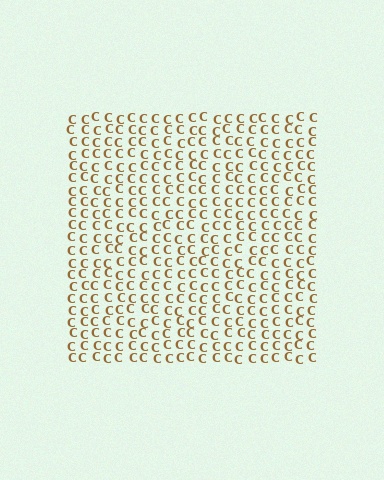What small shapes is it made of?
It is made of small letter C's.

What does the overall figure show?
The overall figure shows a square.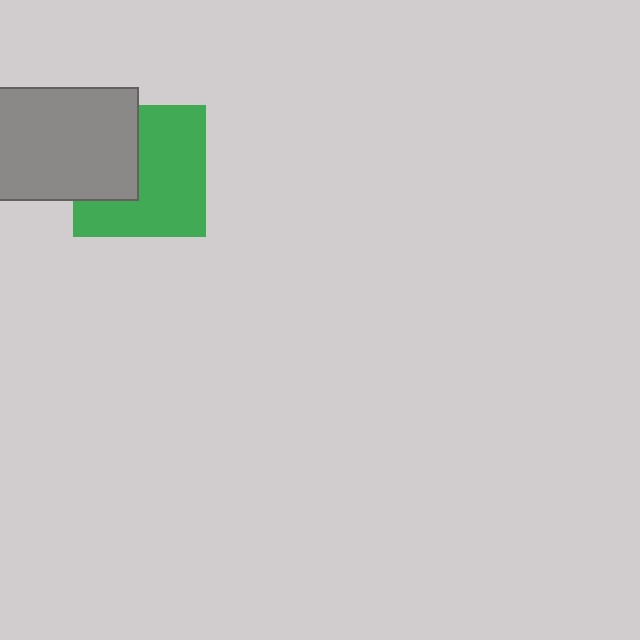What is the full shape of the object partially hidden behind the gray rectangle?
The partially hidden object is a green square.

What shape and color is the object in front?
The object in front is a gray rectangle.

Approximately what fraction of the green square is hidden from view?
Roughly 36% of the green square is hidden behind the gray rectangle.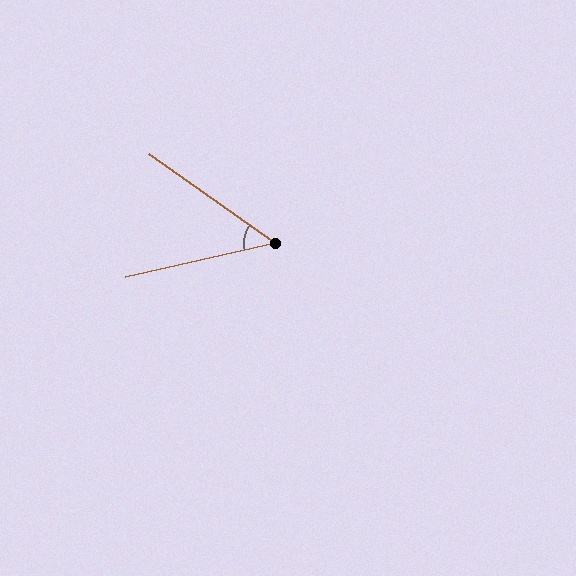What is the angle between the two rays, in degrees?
Approximately 48 degrees.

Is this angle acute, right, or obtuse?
It is acute.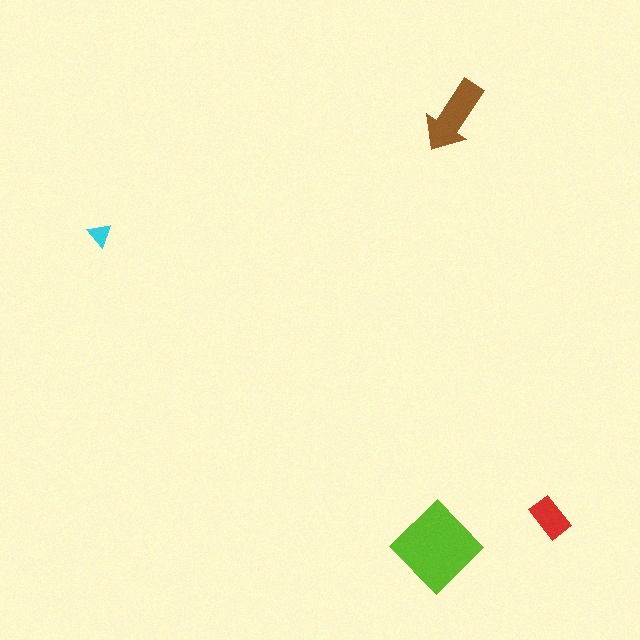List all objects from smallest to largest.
The cyan triangle, the red rectangle, the brown arrow, the lime diamond.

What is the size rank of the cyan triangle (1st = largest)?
4th.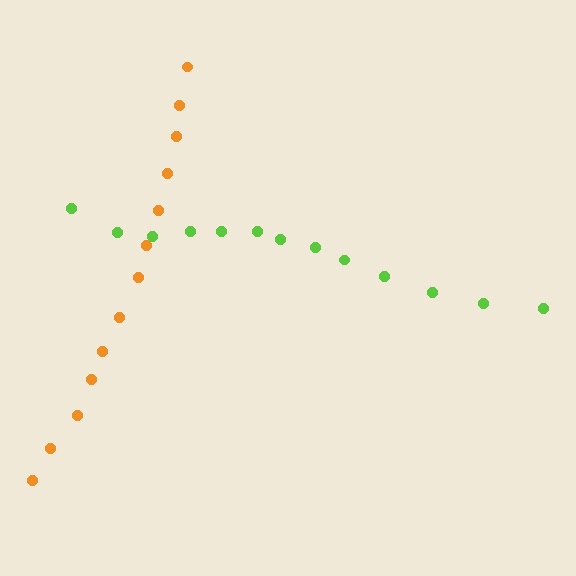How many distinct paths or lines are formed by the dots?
There are 2 distinct paths.